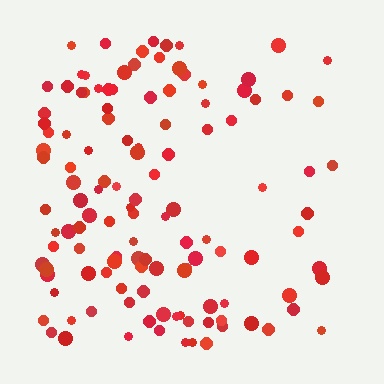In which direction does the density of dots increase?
From right to left, with the left side densest.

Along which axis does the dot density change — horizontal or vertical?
Horizontal.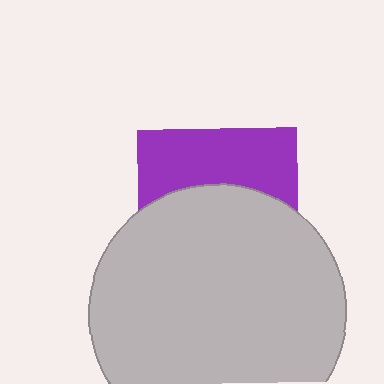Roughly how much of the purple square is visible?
A small part of it is visible (roughly 40%).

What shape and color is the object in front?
The object in front is a light gray circle.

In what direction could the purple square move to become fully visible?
The purple square could move up. That would shift it out from behind the light gray circle entirely.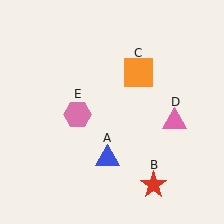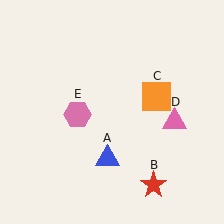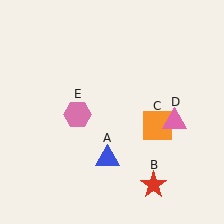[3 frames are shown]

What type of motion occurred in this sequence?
The orange square (object C) rotated clockwise around the center of the scene.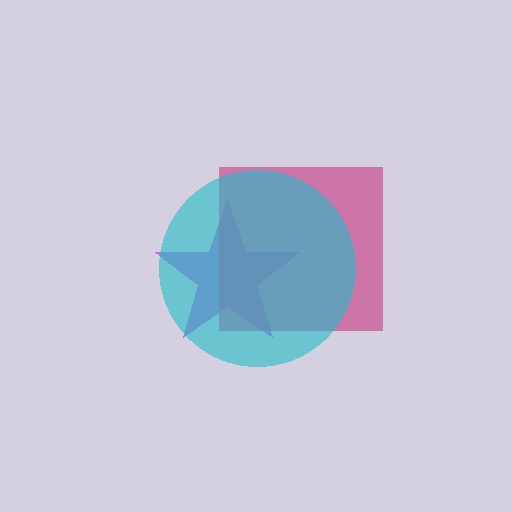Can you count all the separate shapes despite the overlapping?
Yes, there are 3 separate shapes.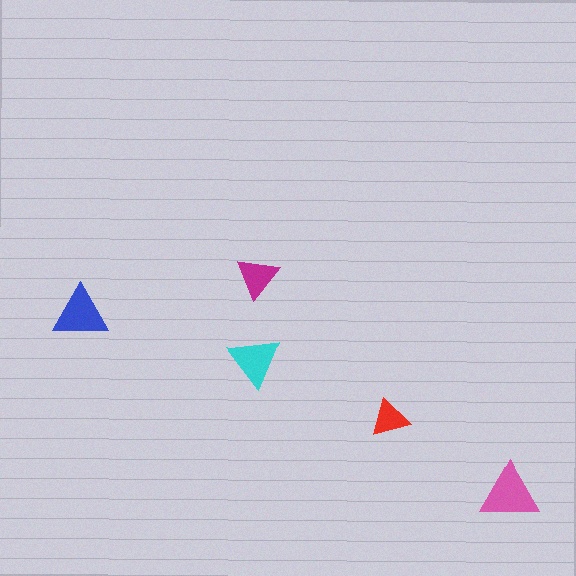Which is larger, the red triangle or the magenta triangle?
The magenta one.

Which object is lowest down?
The pink triangle is bottommost.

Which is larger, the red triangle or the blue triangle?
The blue one.